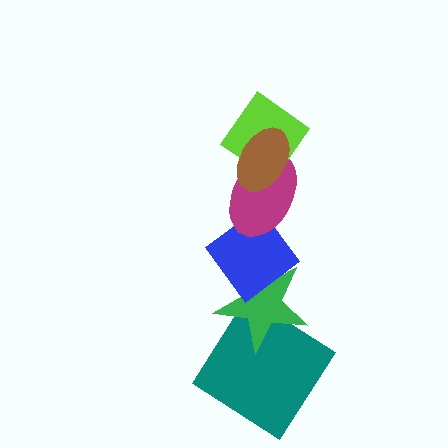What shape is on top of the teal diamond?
The green star is on top of the teal diamond.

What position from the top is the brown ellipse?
The brown ellipse is 1st from the top.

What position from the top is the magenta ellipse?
The magenta ellipse is 3rd from the top.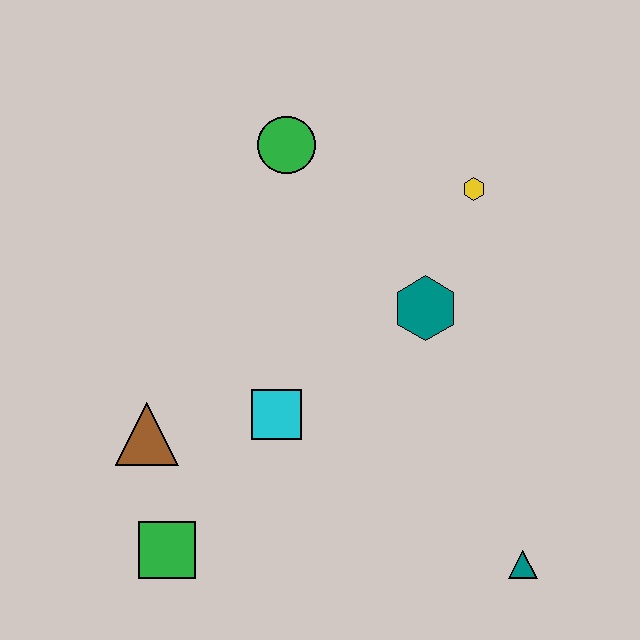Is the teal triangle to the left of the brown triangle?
No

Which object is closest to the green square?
The brown triangle is closest to the green square.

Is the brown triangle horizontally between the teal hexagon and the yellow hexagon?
No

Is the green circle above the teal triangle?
Yes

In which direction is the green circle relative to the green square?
The green circle is above the green square.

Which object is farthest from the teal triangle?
The green circle is farthest from the teal triangle.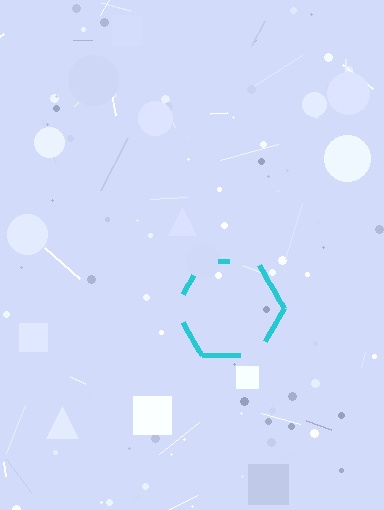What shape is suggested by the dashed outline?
The dashed outline suggests a hexagon.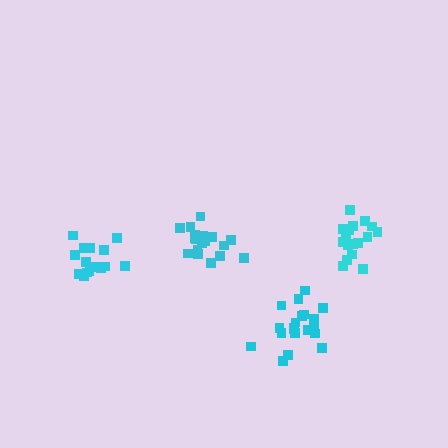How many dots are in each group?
Group 1: 21 dots, Group 2: 18 dots, Group 3: 21 dots, Group 4: 16 dots (76 total).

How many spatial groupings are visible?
There are 4 spatial groupings.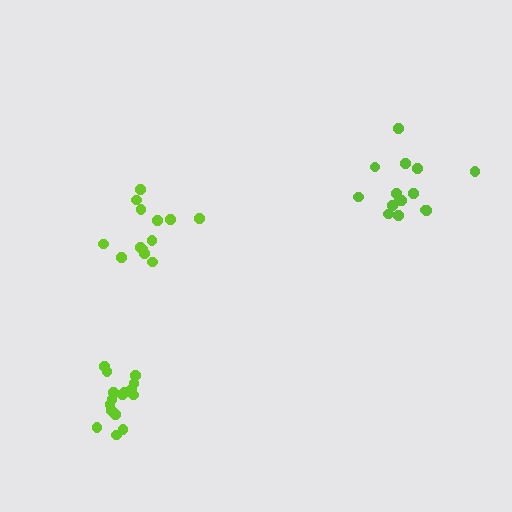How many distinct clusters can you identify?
There are 3 distinct clusters.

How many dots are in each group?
Group 1: 13 dots, Group 2: 16 dots, Group 3: 16 dots (45 total).